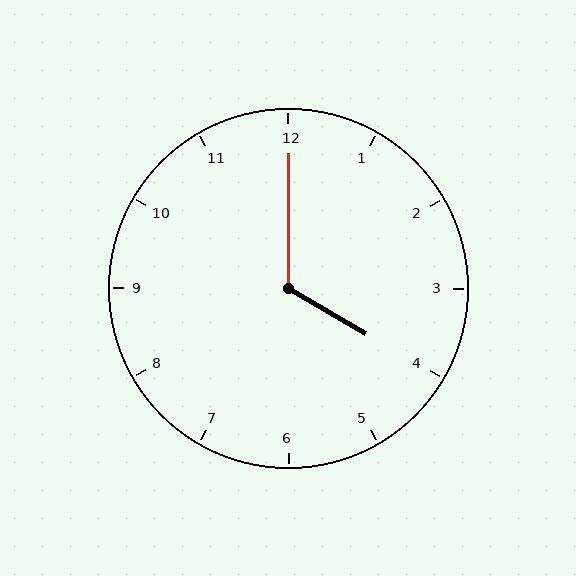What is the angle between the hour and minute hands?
Approximately 120 degrees.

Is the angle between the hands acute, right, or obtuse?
It is obtuse.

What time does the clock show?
4:00.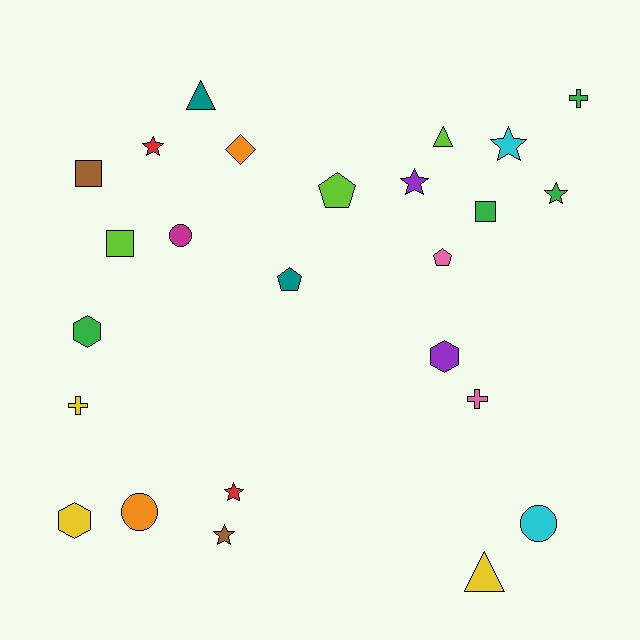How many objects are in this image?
There are 25 objects.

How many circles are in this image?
There are 3 circles.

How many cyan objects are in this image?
There are 2 cyan objects.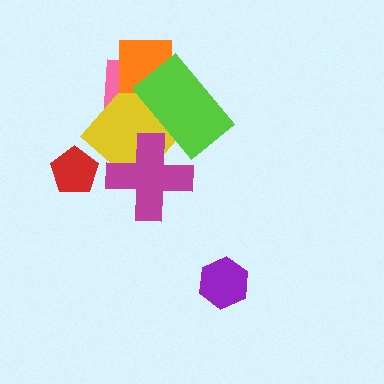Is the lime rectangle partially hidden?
Yes, it is partially covered by another shape.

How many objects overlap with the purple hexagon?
0 objects overlap with the purple hexagon.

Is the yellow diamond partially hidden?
Yes, it is partially covered by another shape.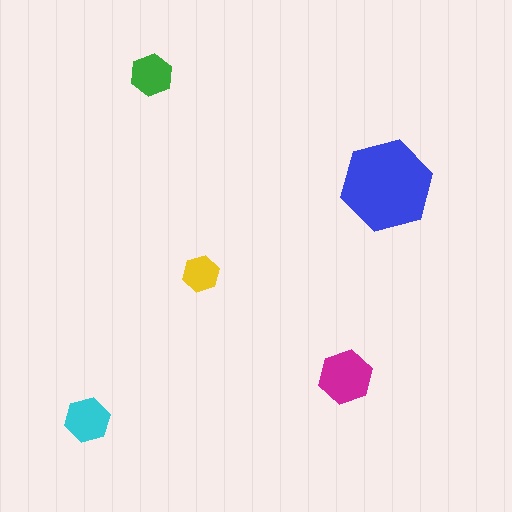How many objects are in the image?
There are 5 objects in the image.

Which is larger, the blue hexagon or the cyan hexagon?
The blue one.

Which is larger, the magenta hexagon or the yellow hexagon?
The magenta one.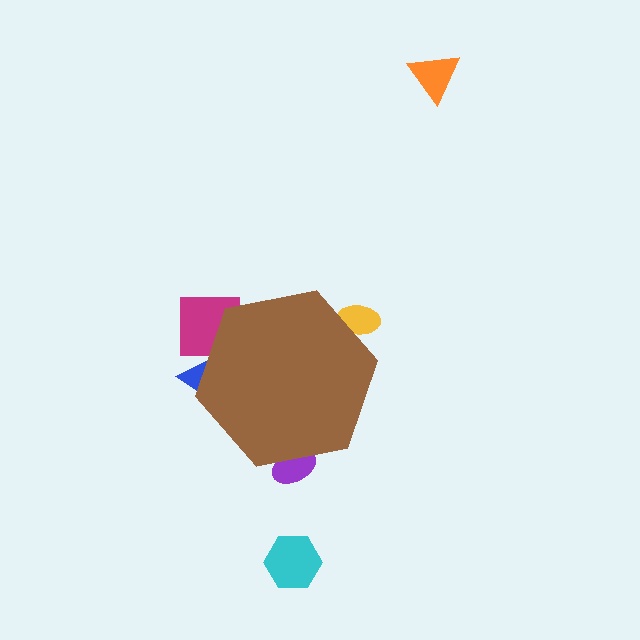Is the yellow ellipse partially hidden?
Yes, the yellow ellipse is partially hidden behind the brown hexagon.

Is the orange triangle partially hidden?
No, the orange triangle is fully visible.